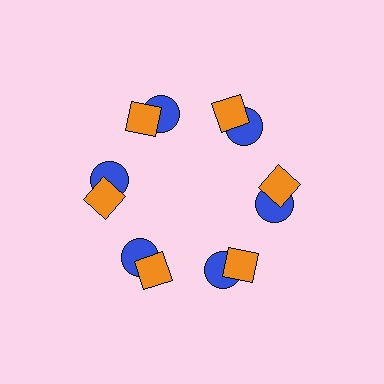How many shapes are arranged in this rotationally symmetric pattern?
There are 12 shapes, arranged in 6 groups of 2.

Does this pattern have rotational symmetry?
Yes, this pattern has 6-fold rotational symmetry. It looks the same after rotating 60 degrees around the center.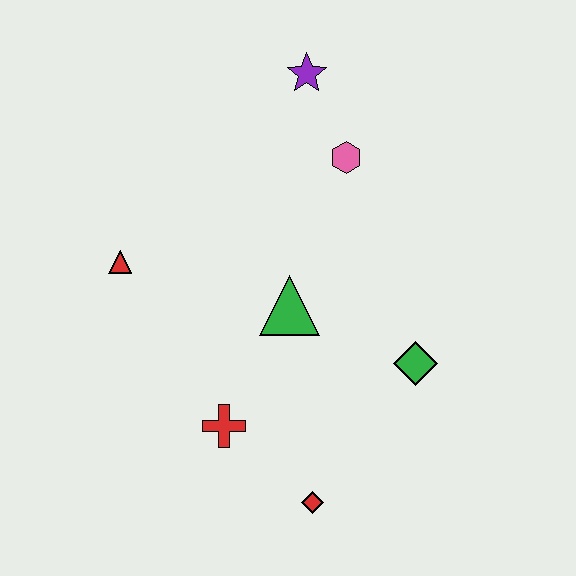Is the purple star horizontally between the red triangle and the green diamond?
Yes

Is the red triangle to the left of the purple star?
Yes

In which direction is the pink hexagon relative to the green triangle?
The pink hexagon is above the green triangle.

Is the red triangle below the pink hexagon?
Yes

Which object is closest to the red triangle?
The green triangle is closest to the red triangle.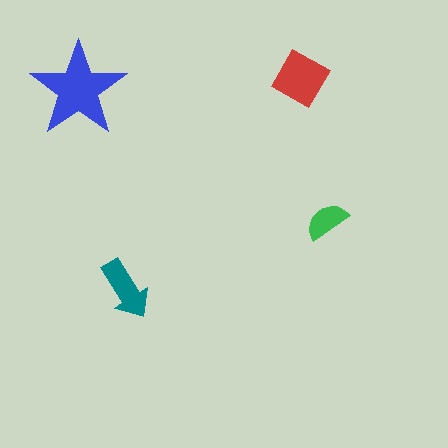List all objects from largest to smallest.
The blue star, the red diamond, the teal arrow, the green semicircle.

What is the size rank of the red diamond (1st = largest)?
2nd.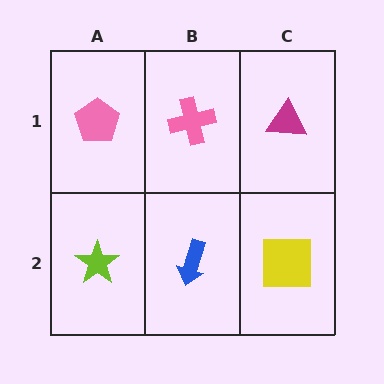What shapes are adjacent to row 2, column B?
A pink cross (row 1, column B), a lime star (row 2, column A), a yellow square (row 2, column C).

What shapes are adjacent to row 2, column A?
A pink pentagon (row 1, column A), a blue arrow (row 2, column B).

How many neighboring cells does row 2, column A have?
2.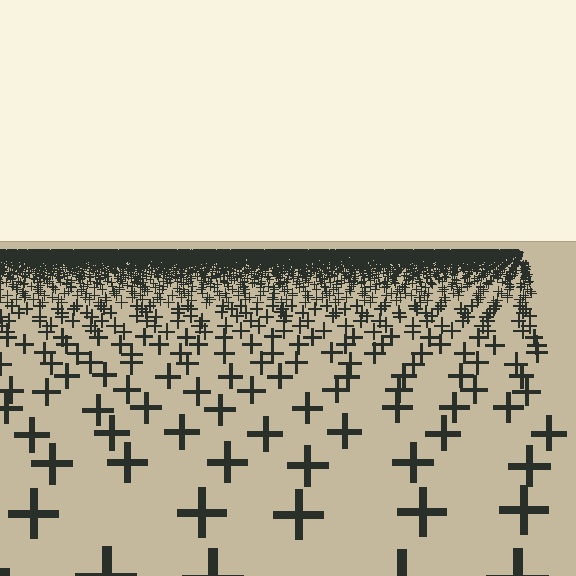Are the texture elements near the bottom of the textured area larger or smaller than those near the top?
Larger. Near the bottom, elements are closer to the viewer and appear at a bigger on-screen size.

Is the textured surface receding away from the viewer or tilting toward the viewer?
The surface is receding away from the viewer. Texture elements get smaller and denser toward the top.